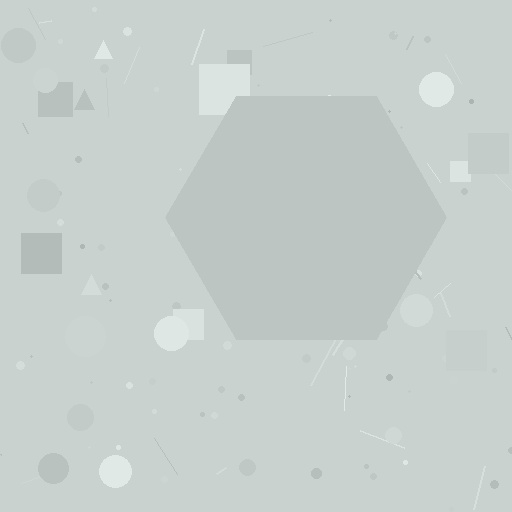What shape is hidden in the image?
A hexagon is hidden in the image.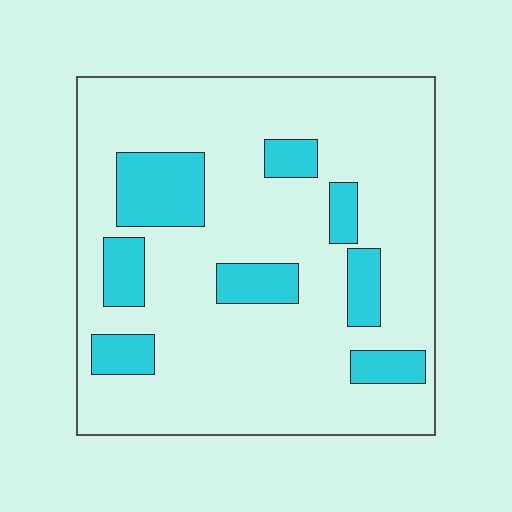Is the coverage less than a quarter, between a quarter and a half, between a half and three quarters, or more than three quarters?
Less than a quarter.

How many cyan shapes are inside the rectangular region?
8.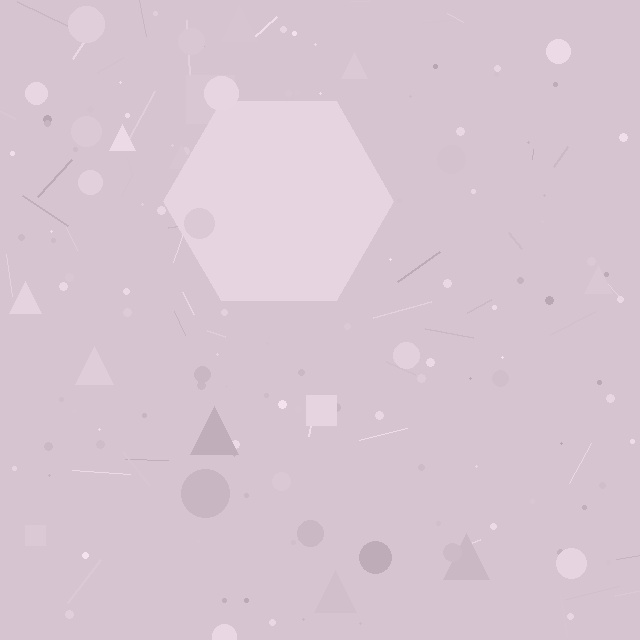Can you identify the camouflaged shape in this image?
The camouflaged shape is a hexagon.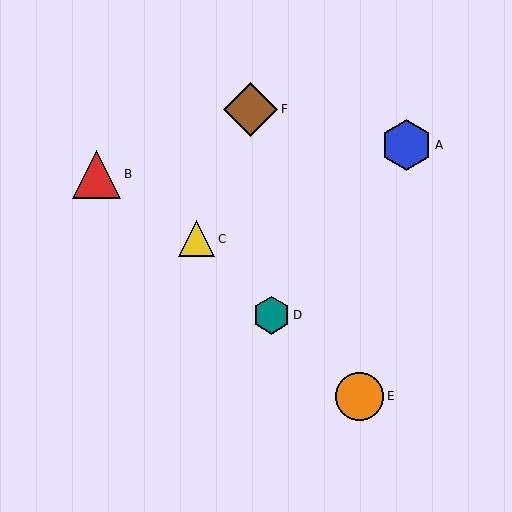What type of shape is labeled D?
Shape D is a teal hexagon.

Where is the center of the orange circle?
The center of the orange circle is at (359, 396).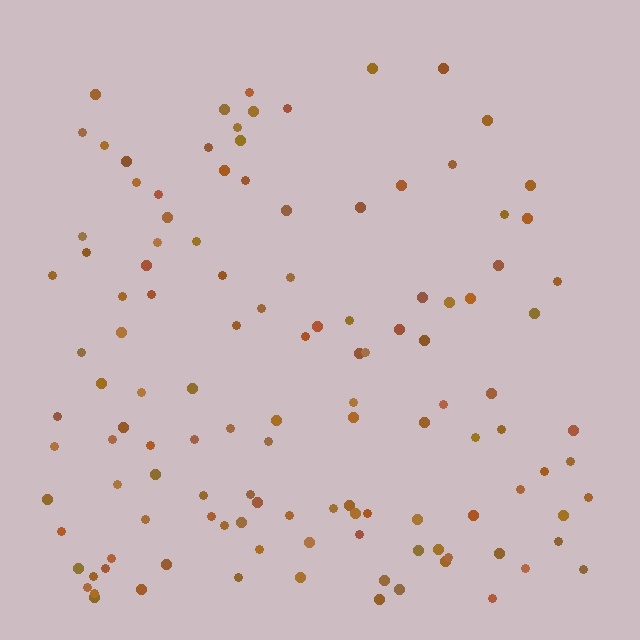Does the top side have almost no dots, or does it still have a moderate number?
Still a moderate number, just noticeably fewer than the bottom.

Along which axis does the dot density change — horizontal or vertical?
Vertical.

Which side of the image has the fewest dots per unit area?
The top.